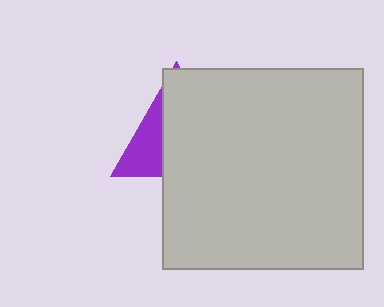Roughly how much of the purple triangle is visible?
A small part of it is visible (roughly 30%).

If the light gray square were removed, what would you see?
You would see the complete purple triangle.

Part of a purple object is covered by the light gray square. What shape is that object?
It is a triangle.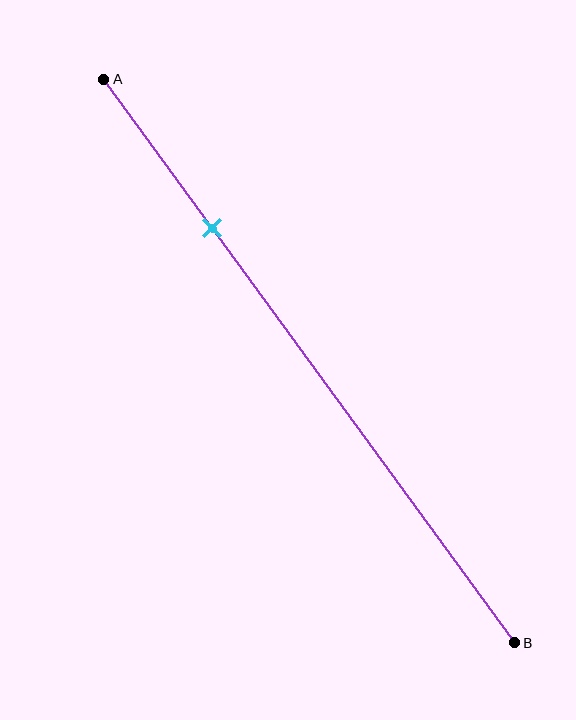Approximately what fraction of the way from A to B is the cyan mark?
The cyan mark is approximately 25% of the way from A to B.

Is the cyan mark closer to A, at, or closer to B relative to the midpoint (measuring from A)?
The cyan mark is closer to point A than the midpoint of segment AB.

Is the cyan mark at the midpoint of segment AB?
No, the mark is at about 25% from A, not at the 50% midpoint.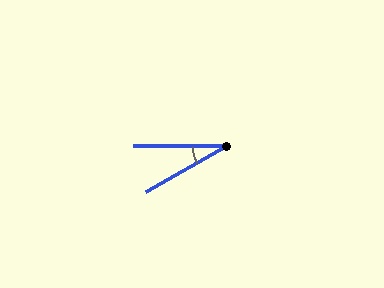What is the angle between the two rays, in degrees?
Approximately 30 degrees.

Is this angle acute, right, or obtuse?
It is acute.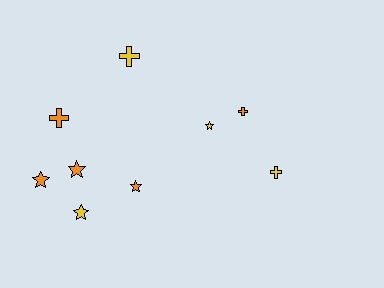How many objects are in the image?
There are 9 objects.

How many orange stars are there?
There are 3 orange stars.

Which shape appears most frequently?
Star, with 5 objects.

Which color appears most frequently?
Orange, with 5 objects.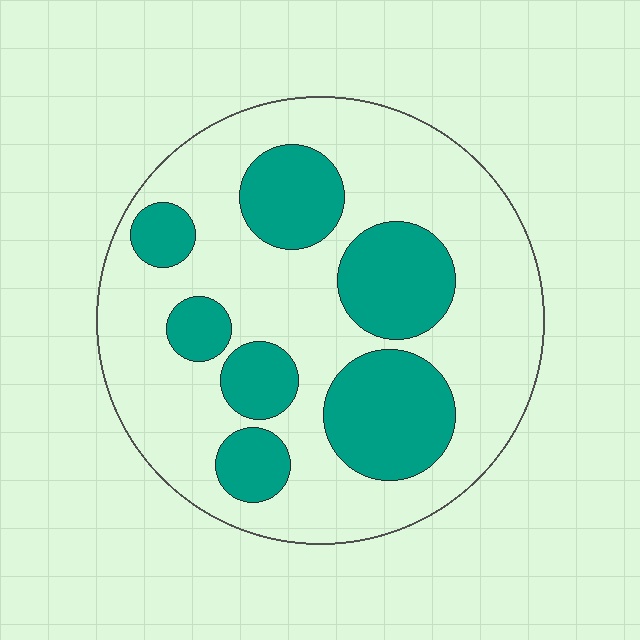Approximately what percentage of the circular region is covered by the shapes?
Approximately 30%.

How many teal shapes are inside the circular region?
7.